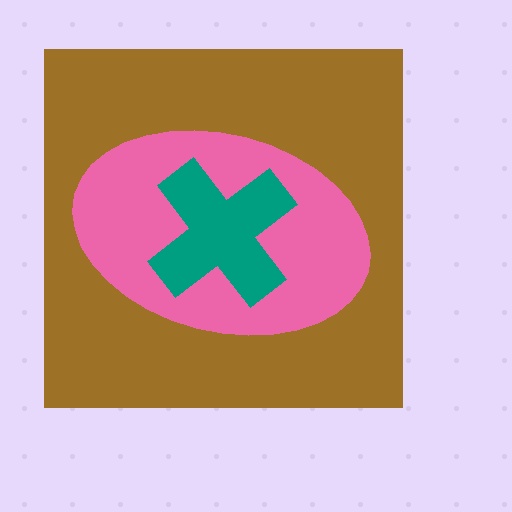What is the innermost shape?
The teal cross.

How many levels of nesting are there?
3.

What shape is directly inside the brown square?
The pink ellipse.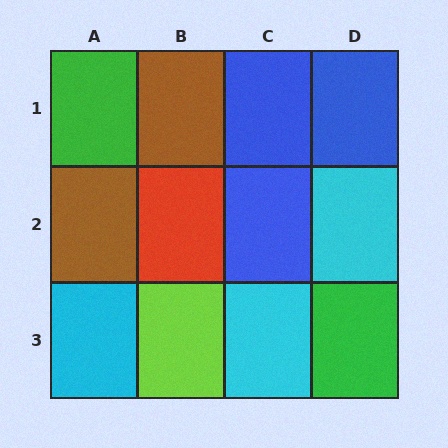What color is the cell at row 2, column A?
Brown.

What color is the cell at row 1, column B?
Brown.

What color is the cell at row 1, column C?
Blue.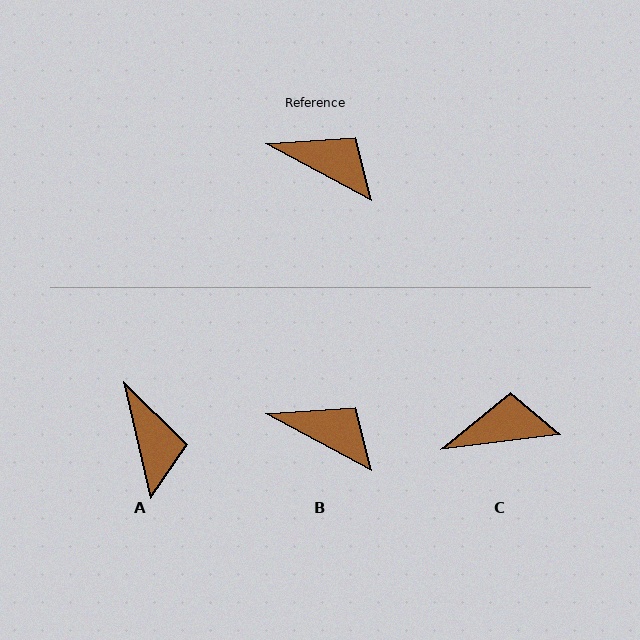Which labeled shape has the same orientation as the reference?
B.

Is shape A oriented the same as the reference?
No, it is off by about 49 degrees.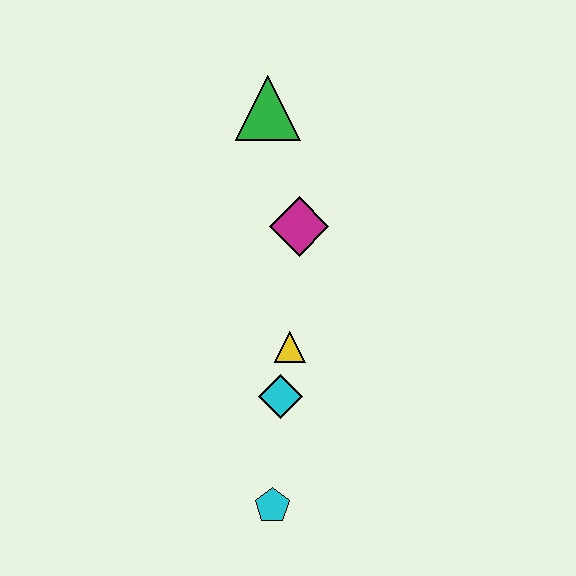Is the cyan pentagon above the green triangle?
No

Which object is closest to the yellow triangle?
The cyan diamond is closest to the yellow triangle.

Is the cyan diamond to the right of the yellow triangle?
No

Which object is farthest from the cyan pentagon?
The green triangle is farthest from the cyan pentagon.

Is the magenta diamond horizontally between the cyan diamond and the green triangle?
No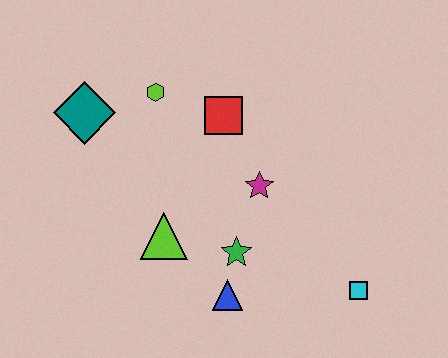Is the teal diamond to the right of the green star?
No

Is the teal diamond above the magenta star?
Yes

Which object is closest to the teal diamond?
The lime hexagon is closest to the teal diamond.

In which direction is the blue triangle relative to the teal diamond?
The blue triangle is below the teal diamond.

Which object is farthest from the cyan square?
The teal diamond is farthest from the cyan square.